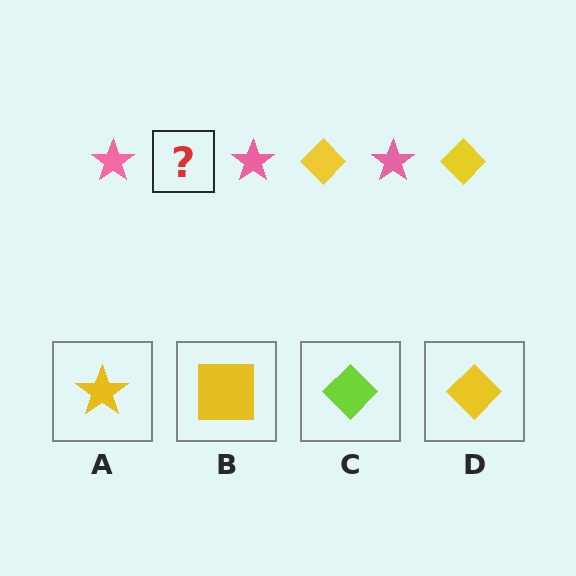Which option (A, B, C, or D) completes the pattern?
D.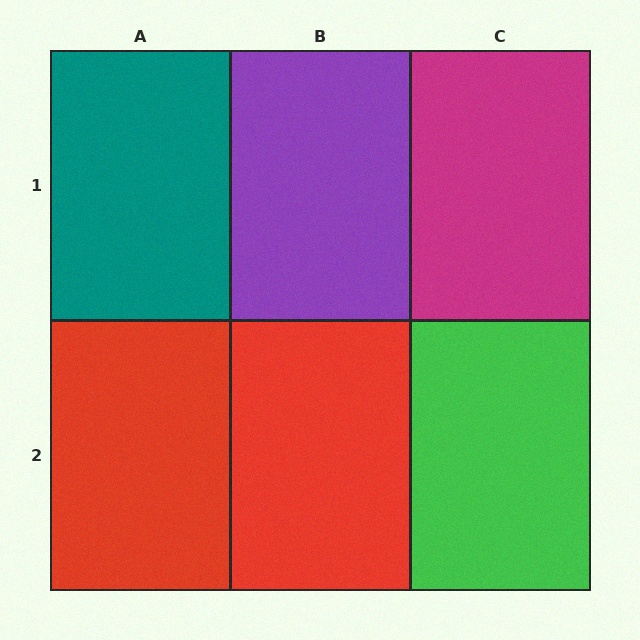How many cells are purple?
1 cell is purple.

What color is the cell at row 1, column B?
Purple.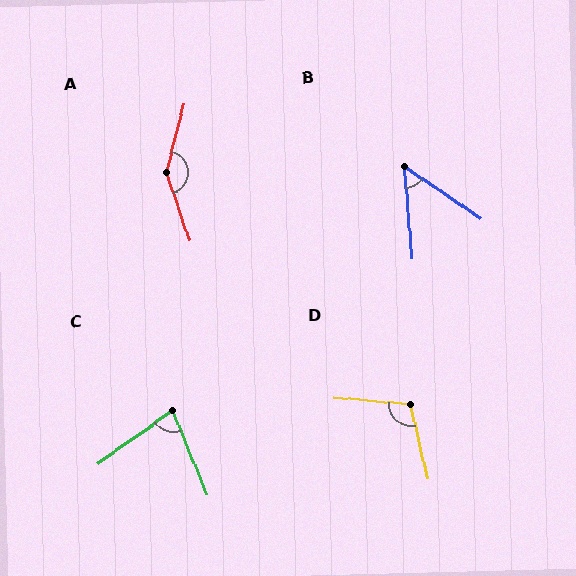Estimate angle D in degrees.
Approximately 108 degrees.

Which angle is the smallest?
B, at approximately 50 degrees.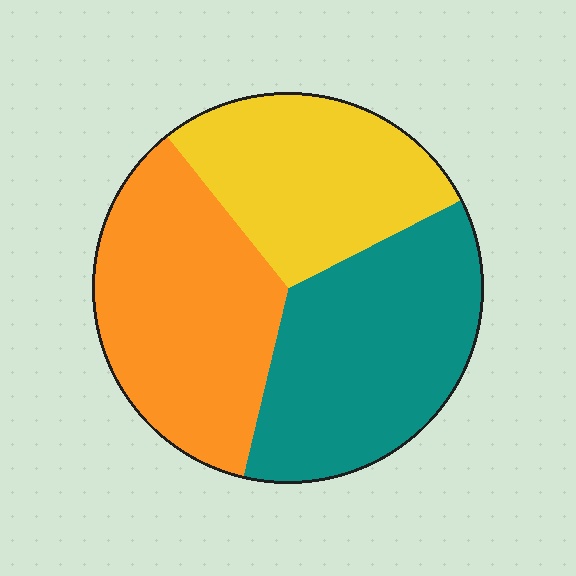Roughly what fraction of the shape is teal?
Teal takes up about three eighths (3/8) of the shape.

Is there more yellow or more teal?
Teal.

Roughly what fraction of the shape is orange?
Orange covers 36% of the shape.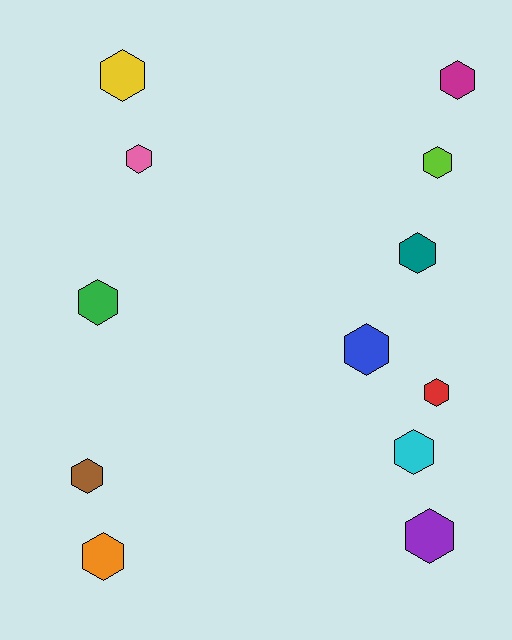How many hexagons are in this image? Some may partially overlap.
There are 12 hexagons.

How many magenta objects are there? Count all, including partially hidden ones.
There is 1 magenta object.